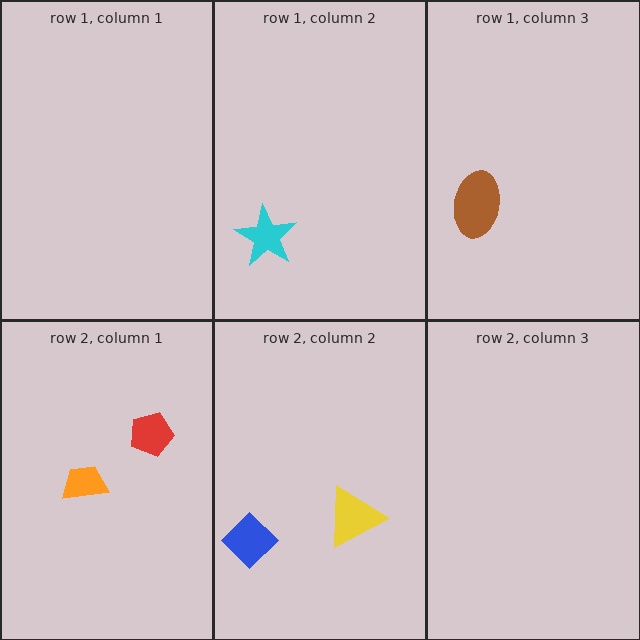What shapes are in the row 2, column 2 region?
The yellow triangle, the blue diamond.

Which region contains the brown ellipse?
The row 1, column 3 region.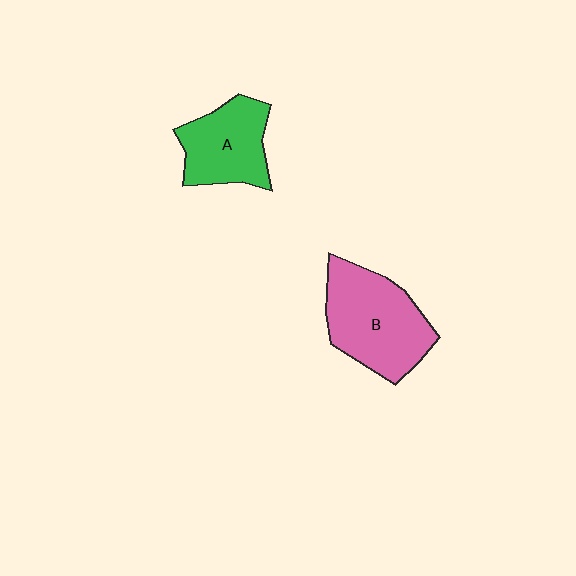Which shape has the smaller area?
Shape A (green).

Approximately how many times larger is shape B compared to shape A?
Approximately 1.4 times.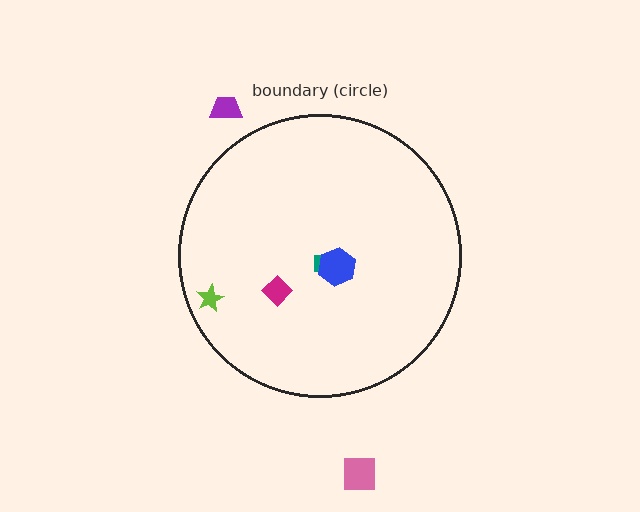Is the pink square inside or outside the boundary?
Outside.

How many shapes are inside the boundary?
4 inside, 2 outside.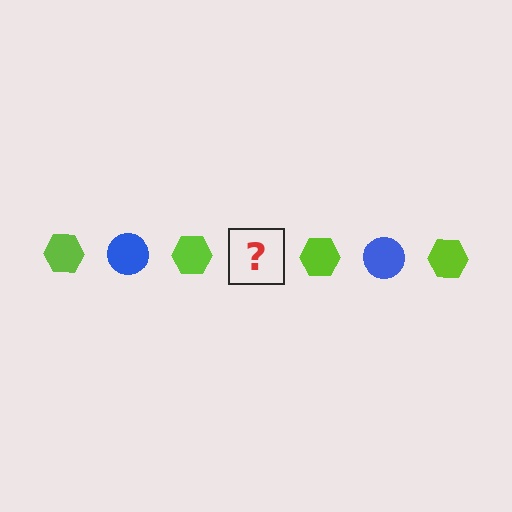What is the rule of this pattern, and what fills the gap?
The rule is that the pattern alternates between lime hexagon and blue circle. The gap should be filled with a blue circle.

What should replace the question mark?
The question mark should be replaced with a blue circle.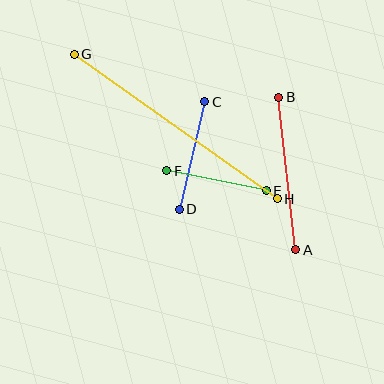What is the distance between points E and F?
The distance is approximately 101 pixels.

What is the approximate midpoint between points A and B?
The midpoint is at approximately (287, 174) pixels.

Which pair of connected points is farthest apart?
Points G and H are farthest apart.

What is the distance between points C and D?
The distance is approximately 110 pixels.